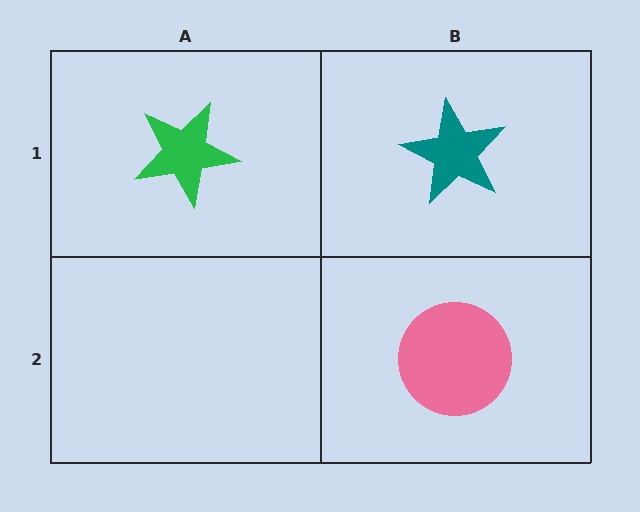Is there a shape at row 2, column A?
No, that cell is empty.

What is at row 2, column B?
A pink circle.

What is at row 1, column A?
A green star.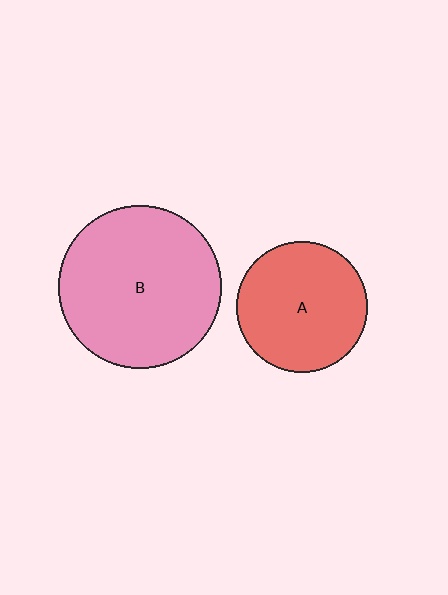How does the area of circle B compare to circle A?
Approximately 1.6 times.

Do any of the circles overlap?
No, none of the circles overlap.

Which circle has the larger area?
Circle B (pink).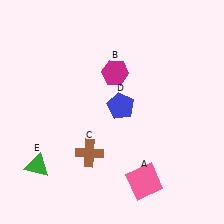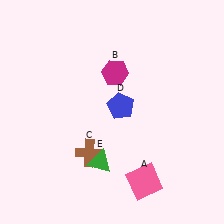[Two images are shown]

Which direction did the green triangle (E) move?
The green triangle (E) moved right.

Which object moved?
The green triangle (E) moved right.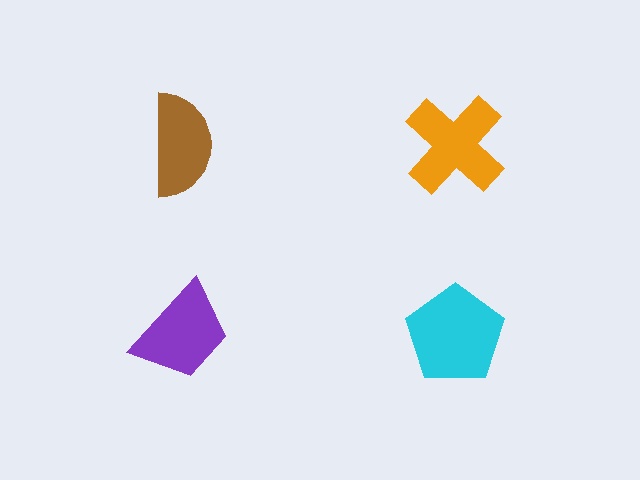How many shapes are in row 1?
2 shapes.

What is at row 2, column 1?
A purple trapezoid.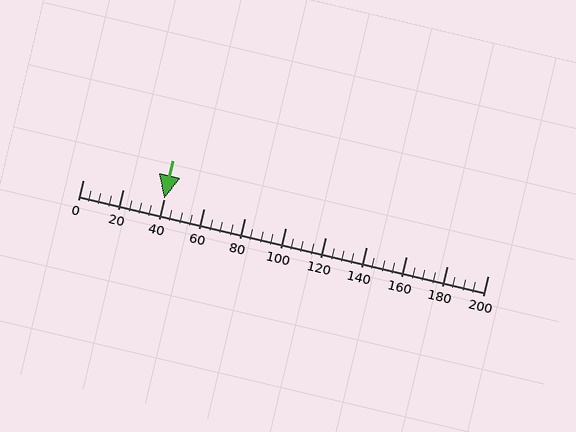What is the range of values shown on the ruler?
The ruler shows values from 0 to 200.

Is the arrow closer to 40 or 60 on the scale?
The arrow is closer to 40.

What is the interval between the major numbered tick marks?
The major tick marks are spaced 20 units apart.